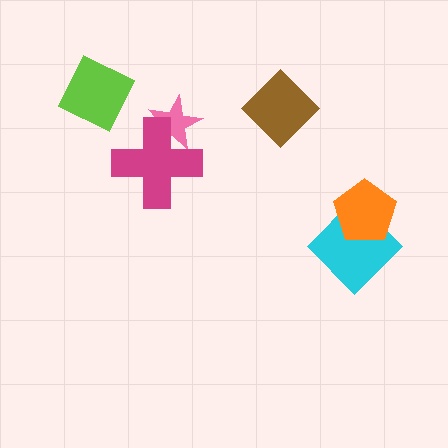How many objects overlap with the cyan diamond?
1 object overlaps with the cyan diamond.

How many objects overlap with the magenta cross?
1 object overlaps with the magenta cross.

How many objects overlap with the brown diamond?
0 objects overlap with the brown diamond.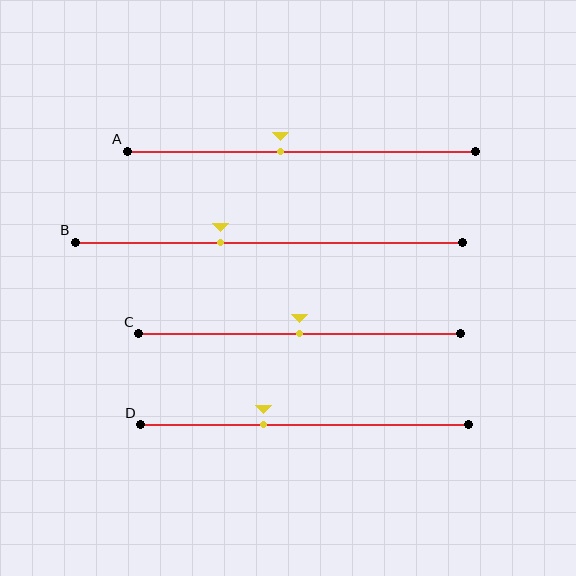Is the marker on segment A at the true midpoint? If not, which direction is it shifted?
No, the marker on segment A is shifted to the left by about 6% of the segment length.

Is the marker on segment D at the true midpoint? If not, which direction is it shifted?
No, the marker on segment D is shifted to the left by about 12% of the segment length.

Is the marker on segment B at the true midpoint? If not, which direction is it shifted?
No, the marker on segment B is shifted to the left by about 13% of the segment length.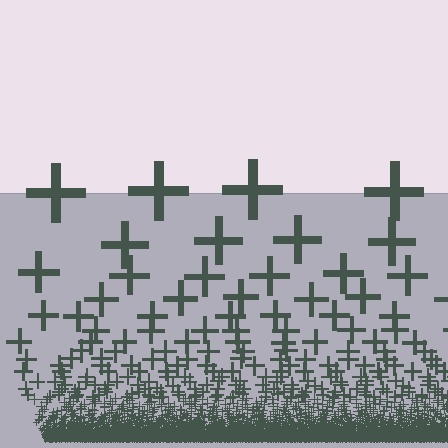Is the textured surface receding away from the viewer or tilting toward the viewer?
The surface appears to tilt toward the viewer. Texture elements get larger and sparser toward the top.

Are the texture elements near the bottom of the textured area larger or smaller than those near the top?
Smaller. The gradient is inverted — elements near the bottom are smaller and denser.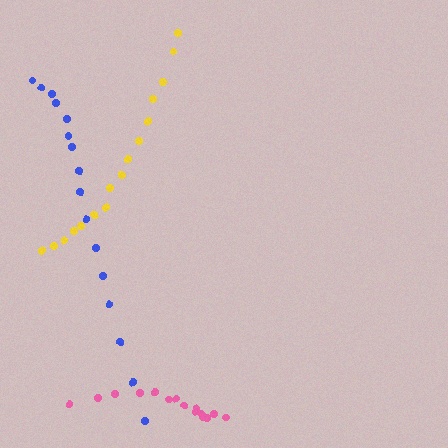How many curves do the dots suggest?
There are 3 distinct paths.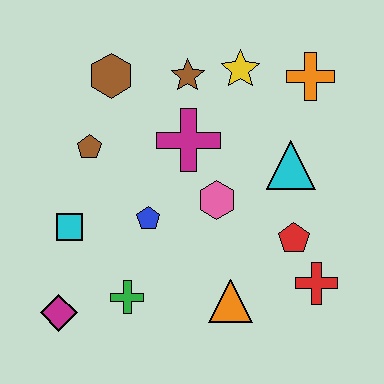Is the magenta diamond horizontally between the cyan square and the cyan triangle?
No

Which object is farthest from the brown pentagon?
The red cross is farthest from the brown pentagon.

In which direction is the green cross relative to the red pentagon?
The green cross is to the left of the red pentagon.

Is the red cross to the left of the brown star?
No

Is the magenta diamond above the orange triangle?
No